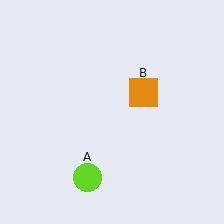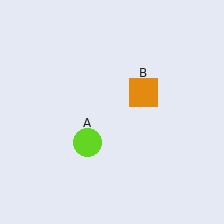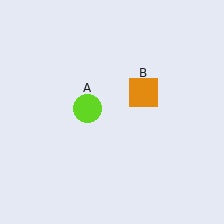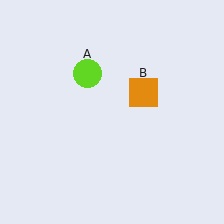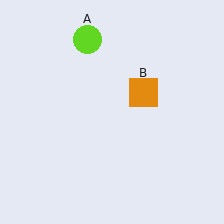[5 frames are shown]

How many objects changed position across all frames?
1 object changed position: lime circle (object A).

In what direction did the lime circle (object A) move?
The lime circle (object A) moved up.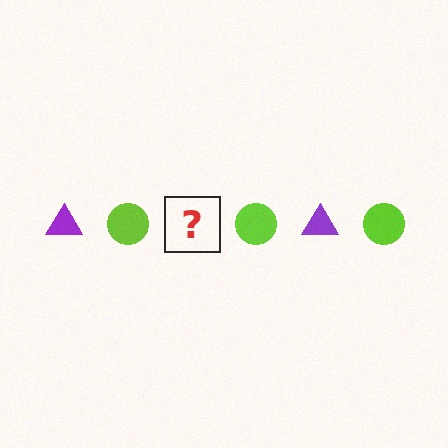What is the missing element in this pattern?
The missing element is a purple triangle.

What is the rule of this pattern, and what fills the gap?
The rule is that the pattern alternates between purple triangle and lime circle. The gap should be filled with a purple triangle.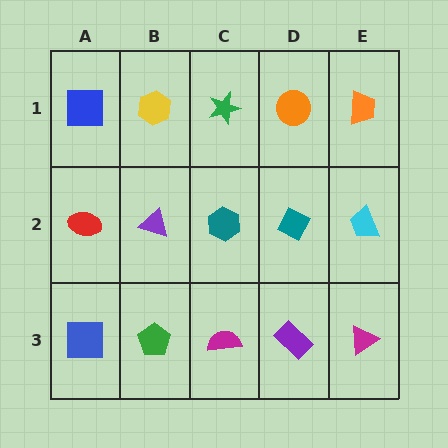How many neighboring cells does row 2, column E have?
3.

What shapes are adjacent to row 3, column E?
A cyan trapezoid (row 2, column E), a purple rectangle (row 3, column D).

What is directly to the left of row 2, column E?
A teal diamond.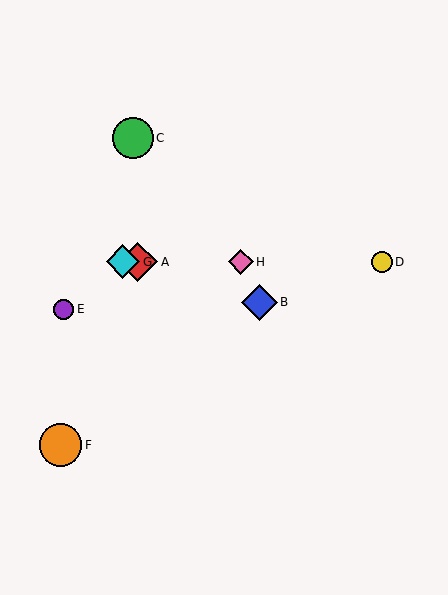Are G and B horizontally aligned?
No, G is at y≈262 and B is at y≈302.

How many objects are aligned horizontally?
4 objects (A, D, G, H) are aligned horizontally.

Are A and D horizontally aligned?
Yes, both are at y≈262.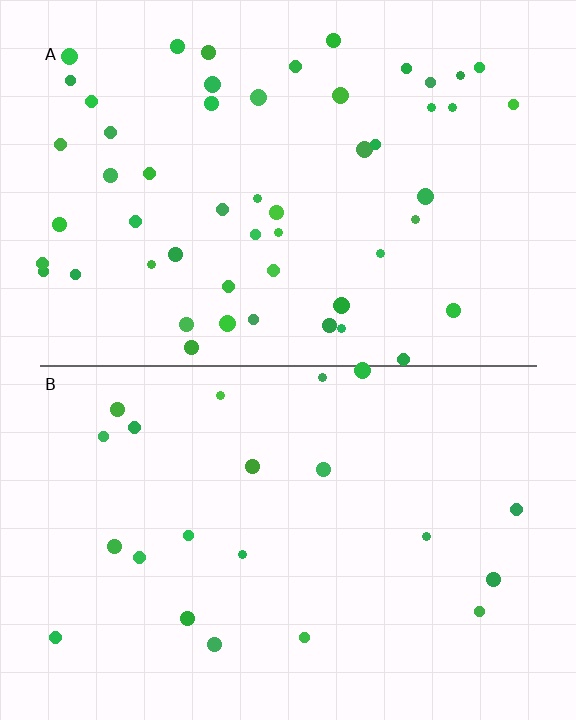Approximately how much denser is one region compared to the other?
Approximately 2.4× — region A over region B.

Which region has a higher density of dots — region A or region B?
A (the top).